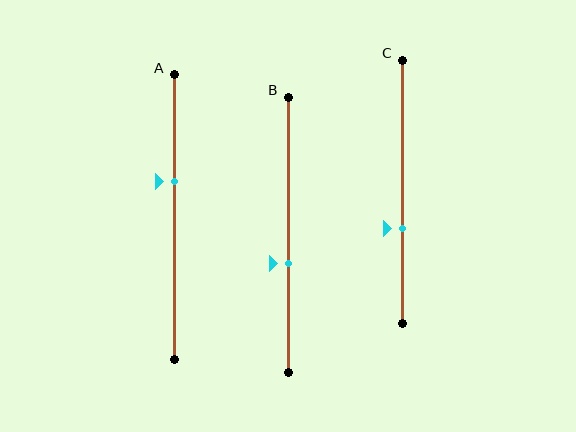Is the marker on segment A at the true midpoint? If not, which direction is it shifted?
No, the marker on segment A is shifted upward by about 12% of the segment length.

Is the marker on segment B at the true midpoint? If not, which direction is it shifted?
No, the marker on segment B is shifted downward by about 11% of the segment length.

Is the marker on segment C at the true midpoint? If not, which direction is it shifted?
No, the marker on segment C is shifted downward by about 14% of the segment length.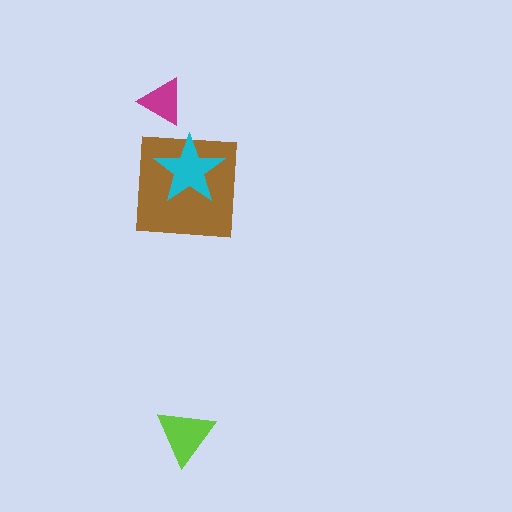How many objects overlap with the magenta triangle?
0 objects overlap with the magenta triangle.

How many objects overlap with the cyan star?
1 object overlaps with the cyan star.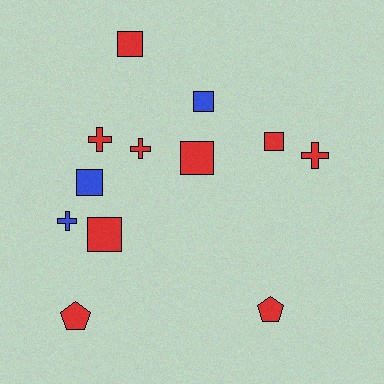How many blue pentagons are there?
There are no blue pentagons.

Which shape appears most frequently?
Square, with 6 objects.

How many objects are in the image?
There are 12 objects.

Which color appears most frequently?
Red, with 9 objects.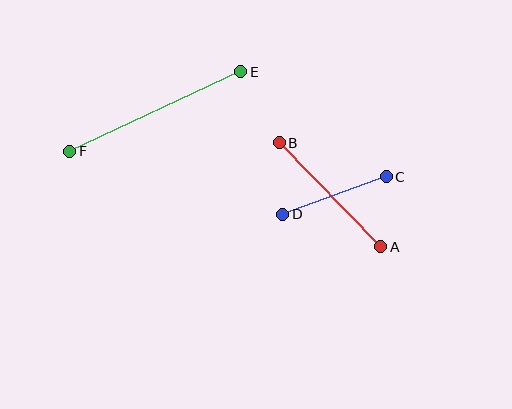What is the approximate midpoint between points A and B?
The midpoint is at approximately (330, 195) pixels.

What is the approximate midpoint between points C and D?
The midpoint is at approximately (335, 196) pixels.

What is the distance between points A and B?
The distance is approximately 145 pixels.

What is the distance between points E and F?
The distance is approximately 188 pixels.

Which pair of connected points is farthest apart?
Points E and F are farthest apart.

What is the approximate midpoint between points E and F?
The midpoint is at approximately (155, 112) pixels.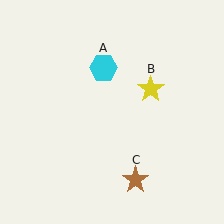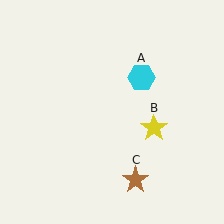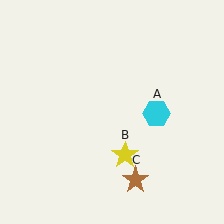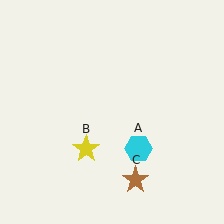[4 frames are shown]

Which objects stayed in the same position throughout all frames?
Brown star (object C) remained stationary.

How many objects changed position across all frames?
2 objects changed position: cyan hexagon (object A), yellow star (object B).